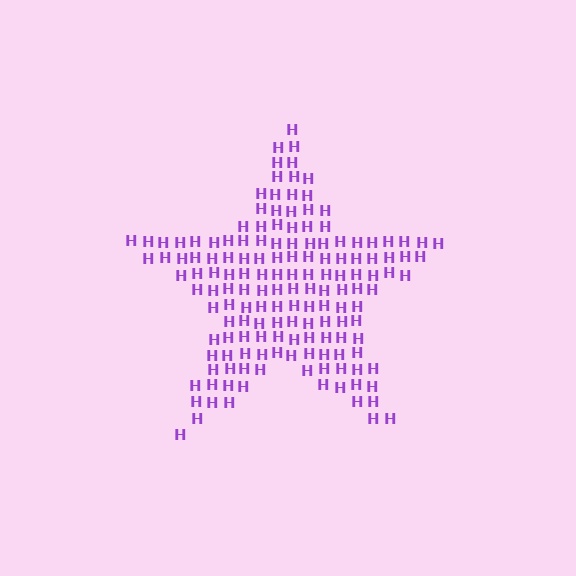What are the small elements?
The small elements are letter H's.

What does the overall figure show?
The overall figure shows a star.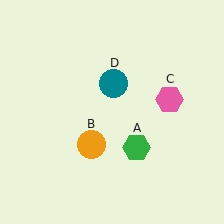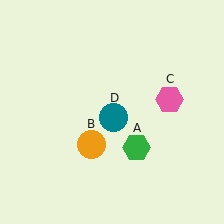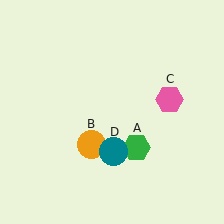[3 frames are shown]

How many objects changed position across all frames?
1 object changed position: teal circle (object D).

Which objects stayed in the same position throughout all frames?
Green hexagon (object A) and orange circle (object B) and pink hexagon (object C) remained stationary.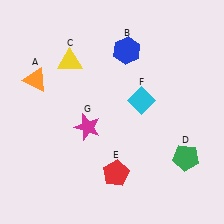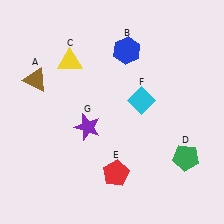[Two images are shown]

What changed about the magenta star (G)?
In Image 1, G is magenta. In Image 2, it changed to purple.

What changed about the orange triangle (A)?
In Image 1, A is orange. In Image 2, it changed to brown.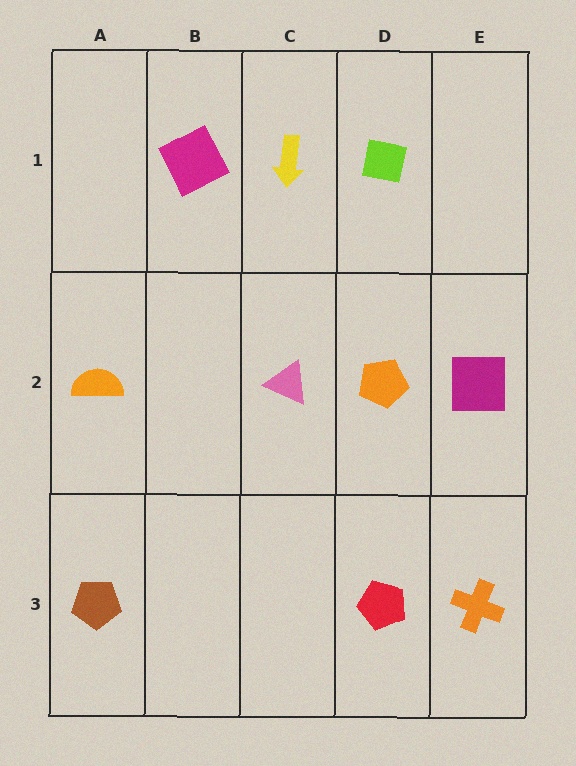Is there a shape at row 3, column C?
No, that cell is empty.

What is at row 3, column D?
A red pentagon.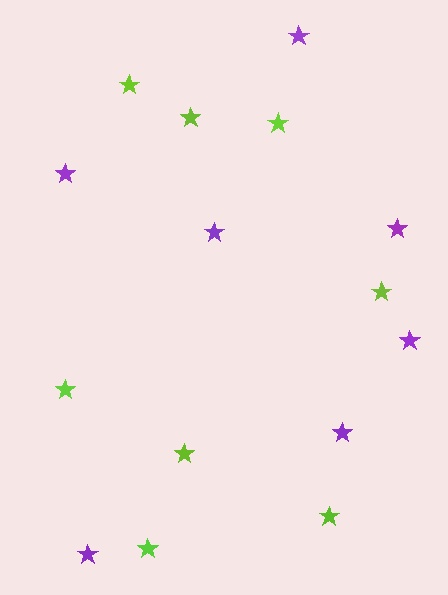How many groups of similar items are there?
There are 2 groups: one group of lime stars (8) and one group of purple stars (7).